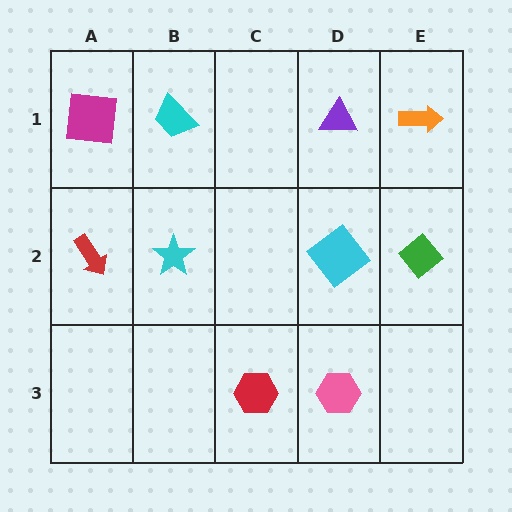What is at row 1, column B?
A cyan trapezoid.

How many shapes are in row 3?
2 shapes.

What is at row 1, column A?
A magenta square.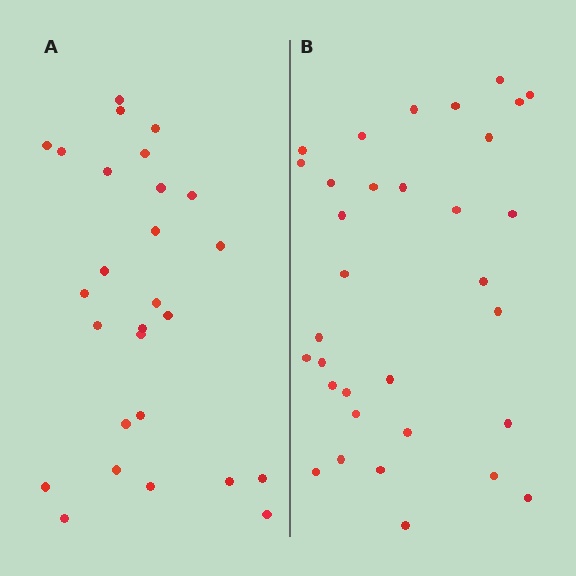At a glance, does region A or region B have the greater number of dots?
Region B (the right region) has more dots.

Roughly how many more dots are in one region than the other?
Region B has about 6 more dots than region A.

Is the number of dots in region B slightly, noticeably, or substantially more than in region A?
Region B has only slightly more — the two regions are fairly close. The ratio is roughly 1.2 to 1.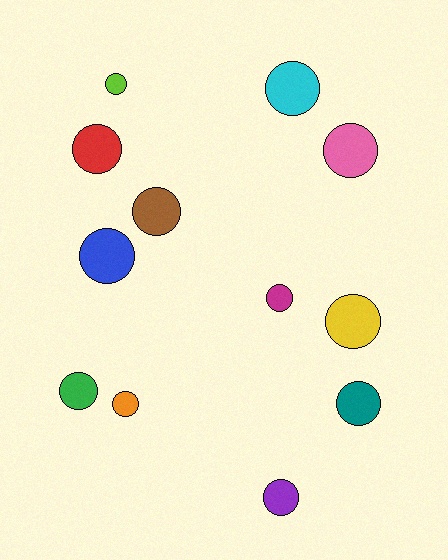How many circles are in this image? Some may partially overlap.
There are 12 circles.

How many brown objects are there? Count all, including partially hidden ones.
There is 1 brown object.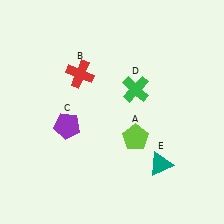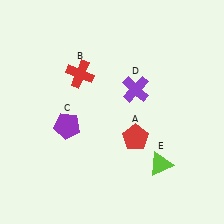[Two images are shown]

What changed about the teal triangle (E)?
In Image 1, E is teal. In Image 2, it changed to lime.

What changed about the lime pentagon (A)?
In Image 1, A is lime. In Image 2, it changed to red.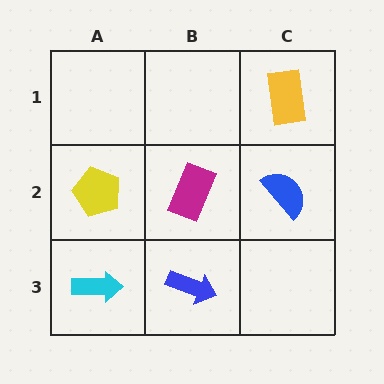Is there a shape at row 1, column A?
No, that cell is empty.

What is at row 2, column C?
A blue semicircle.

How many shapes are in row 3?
2 shapes.